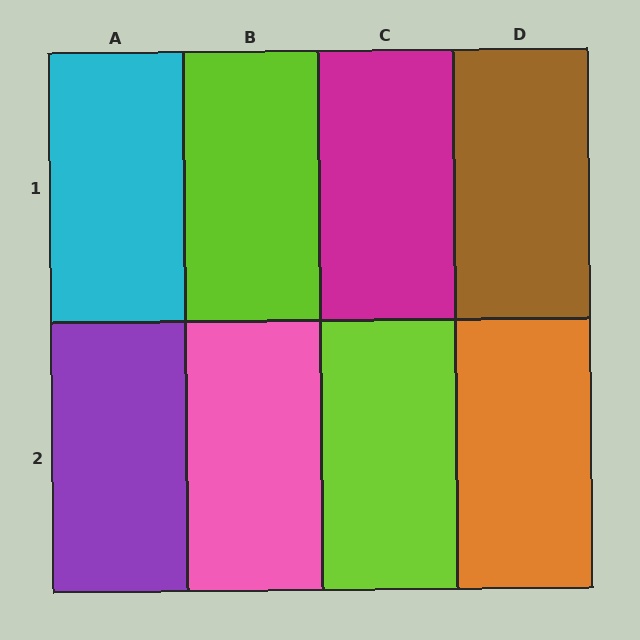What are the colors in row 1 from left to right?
Cyan, lime, magenta, brown.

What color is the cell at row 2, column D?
Orange.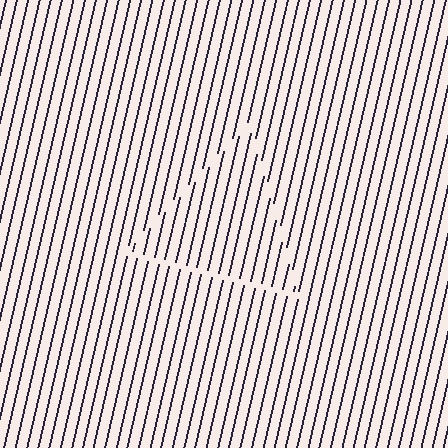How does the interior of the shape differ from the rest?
The interior of the shape contains the same grating, shifted by half a period — the contour is defined by the phase discontinuity where line-ends from the inner and outer gratings abut.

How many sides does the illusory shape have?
3 sides — the line-ends trace a triangle.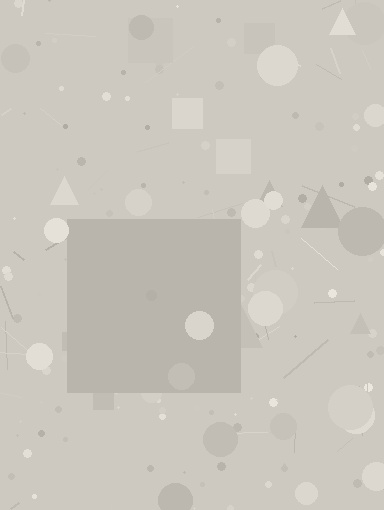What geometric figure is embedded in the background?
A square is embedded in the background.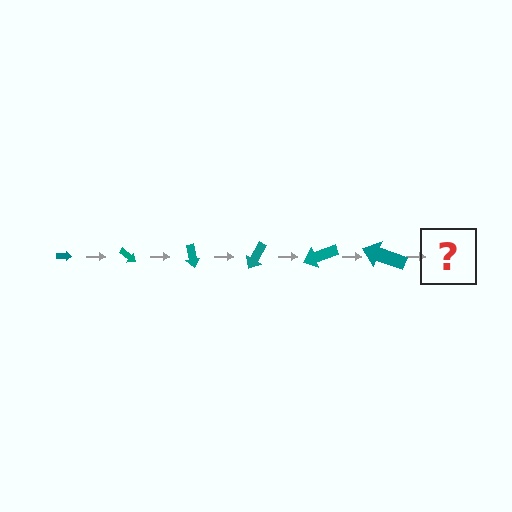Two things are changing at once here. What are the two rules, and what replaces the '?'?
The two rules are that the arrow grows larger each step and it rotates 40 degrees each step. The '?' should be an arrow, larger than the previous one and rotated 240 degrees from the start.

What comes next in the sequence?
The next element should be an arrow, larger than the previous one and rotated 240 degrees from the start.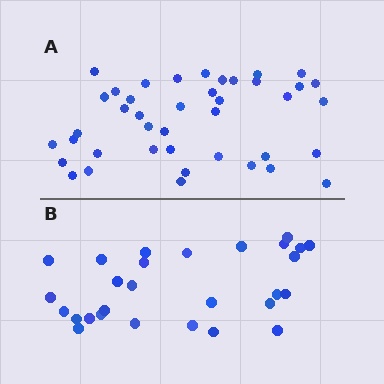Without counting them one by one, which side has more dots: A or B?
Region A (the top region) has more dots.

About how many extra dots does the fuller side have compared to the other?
Region A has approximately 15 more dots than region B.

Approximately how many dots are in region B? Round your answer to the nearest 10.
About 30 dots. (The exact count is 28, which rounds to 30.)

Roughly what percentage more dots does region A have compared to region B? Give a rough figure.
About 45% more.